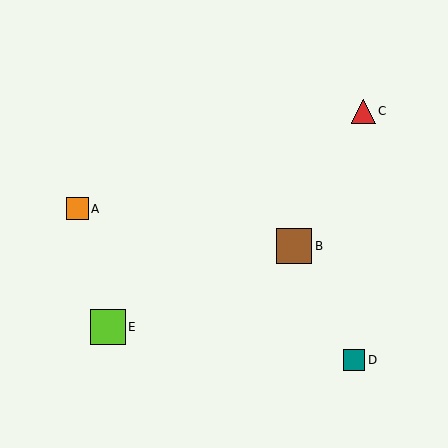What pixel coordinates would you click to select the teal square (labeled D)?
Click at (354, 360) to select the teal square D.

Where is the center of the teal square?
The center of the teal square is at (354, 360).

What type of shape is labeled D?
Shape D is a teal square.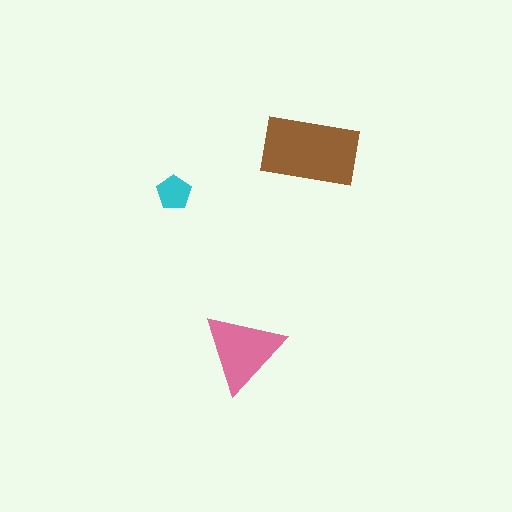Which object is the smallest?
The cyan pentagon.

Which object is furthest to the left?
The cyan pentagon is leftmost.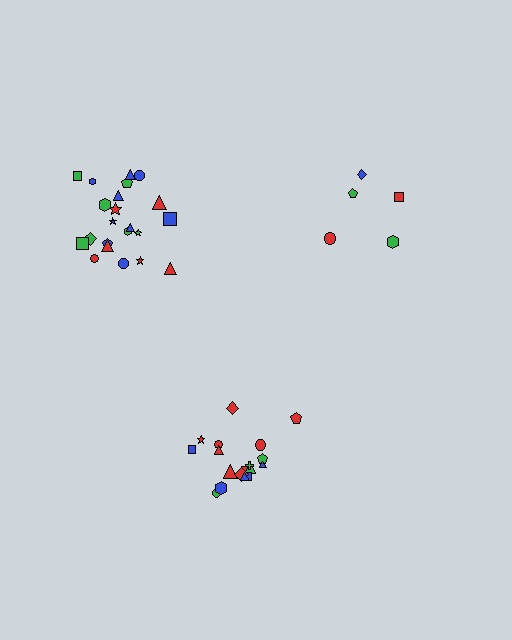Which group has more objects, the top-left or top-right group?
The top-left group.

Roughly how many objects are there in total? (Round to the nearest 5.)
Roughly 45 objects in total.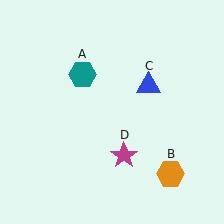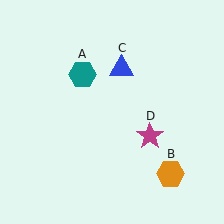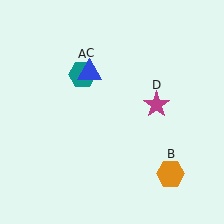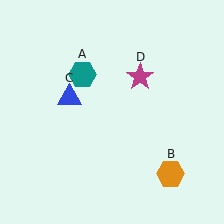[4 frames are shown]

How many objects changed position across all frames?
2 objects changed position: blue triangle (object C), magenta star (object D).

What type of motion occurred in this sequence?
The blue triangle (object C), magenta star (object D) rotated counterclockwise around the center of the scene.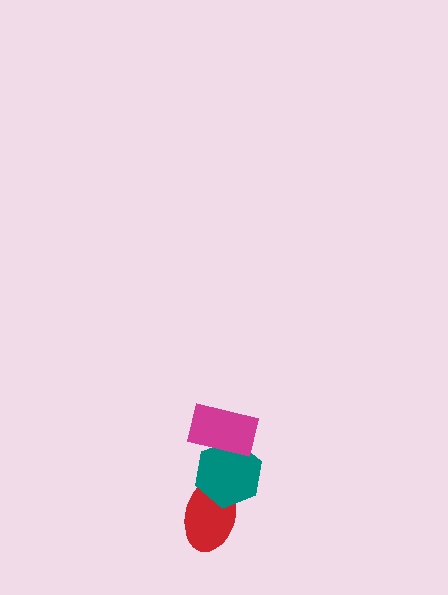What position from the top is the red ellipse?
The red ellipse is 3rd from the top.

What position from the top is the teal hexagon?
The teal hexagon is 2nd from the top.